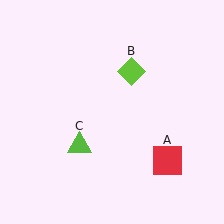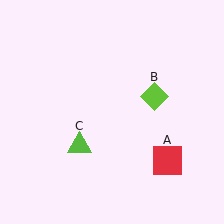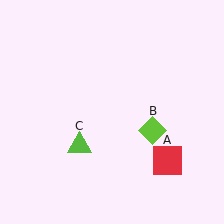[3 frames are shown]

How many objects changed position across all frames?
1 object changed position: lime diamond (object B).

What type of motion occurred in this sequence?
The lime diamond (object B) rotated clockwise around the center of the scene.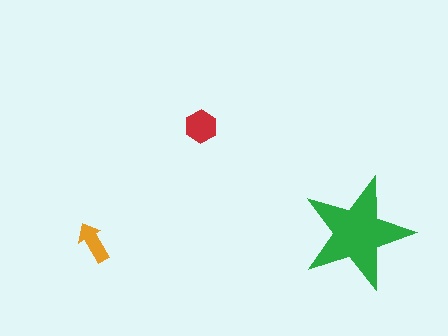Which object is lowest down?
The orange arrow is bottommost.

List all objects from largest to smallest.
The green star, the red hexagon, the orange arrow.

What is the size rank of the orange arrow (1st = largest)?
3rd.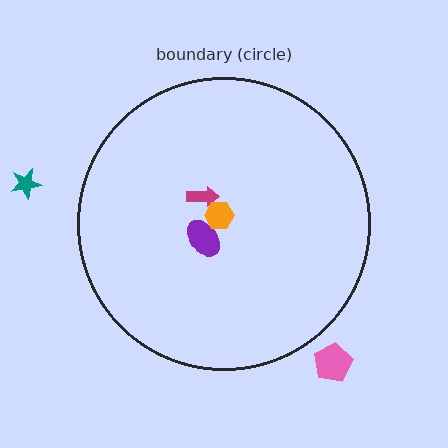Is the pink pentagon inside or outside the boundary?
Outside.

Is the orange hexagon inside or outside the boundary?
Inside.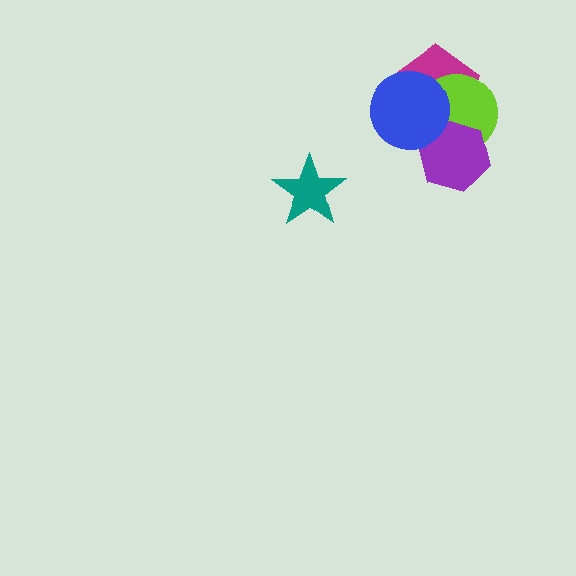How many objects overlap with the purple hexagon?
3 objects overlap with the purple hexagon.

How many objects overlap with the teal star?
0 objects overlap with the teal star.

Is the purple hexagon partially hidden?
Yes, it is partially covered by another shape.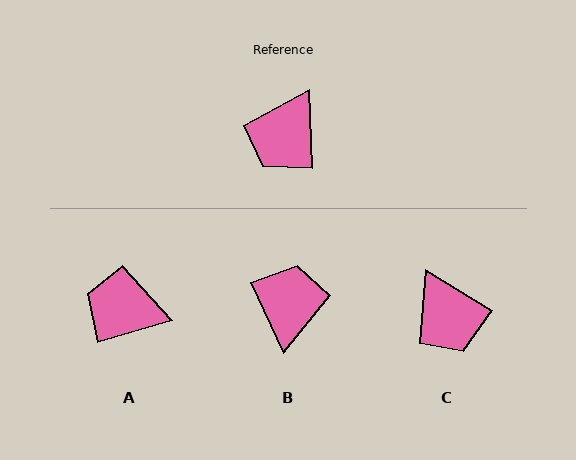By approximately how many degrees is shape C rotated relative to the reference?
Approximately 56 degrees counter-clockwise.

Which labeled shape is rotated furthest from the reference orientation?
B, about 158 degrees away.